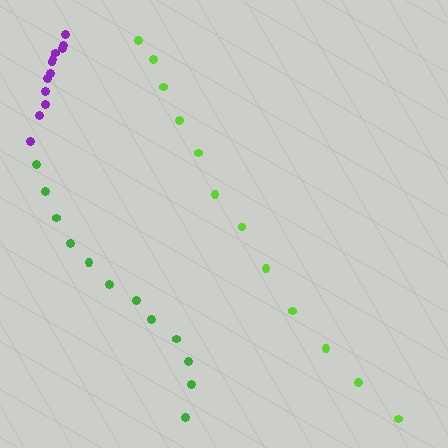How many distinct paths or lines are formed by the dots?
There are 3 distinct paths.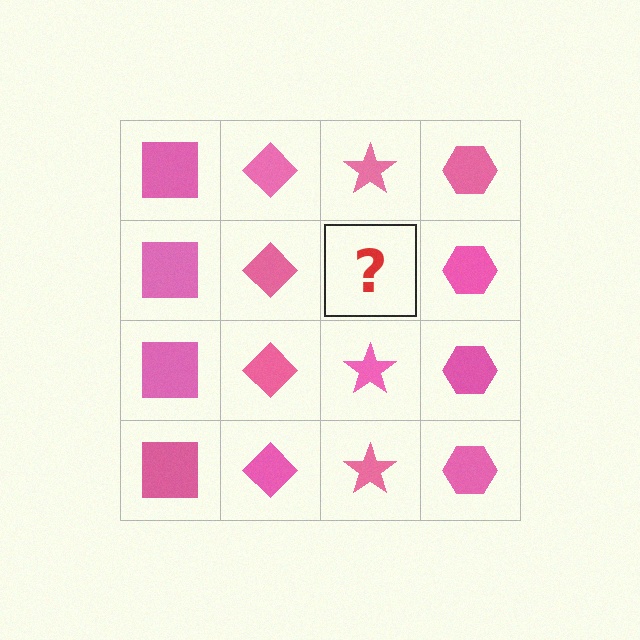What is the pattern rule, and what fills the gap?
The rule is that each column has a consistent shape. The gap should be filled with a pink star.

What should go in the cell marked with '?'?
The missing cell should contain a pink star.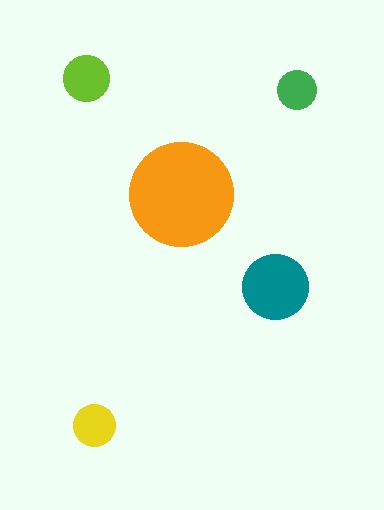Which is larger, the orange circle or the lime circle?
The orange one.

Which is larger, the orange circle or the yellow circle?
The orange one.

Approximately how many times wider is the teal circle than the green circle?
About 1.5 times wider.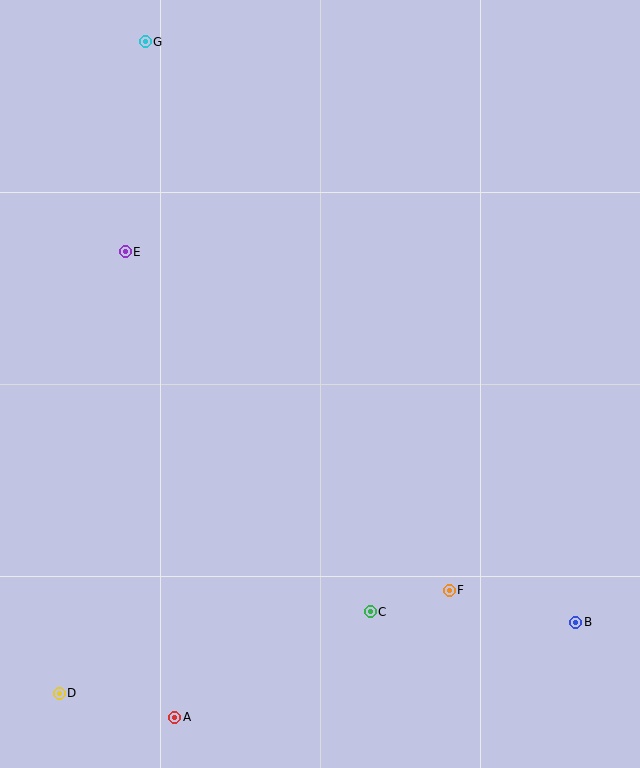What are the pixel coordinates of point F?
Point F is at (449, 590).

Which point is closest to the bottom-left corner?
Point D is closest to the bottom-left corner.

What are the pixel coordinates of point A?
Point A is at (175, 717).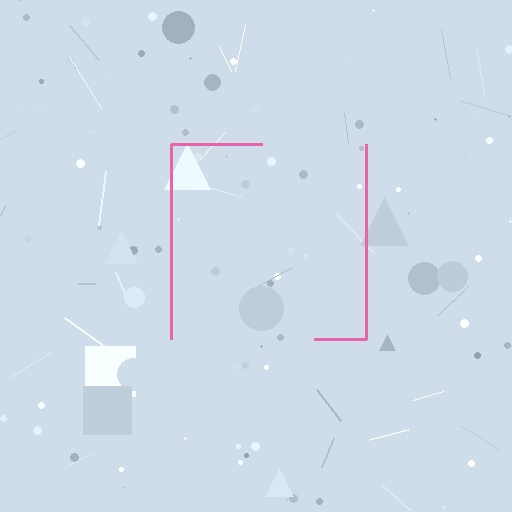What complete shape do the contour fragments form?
The contour fragments form a square.